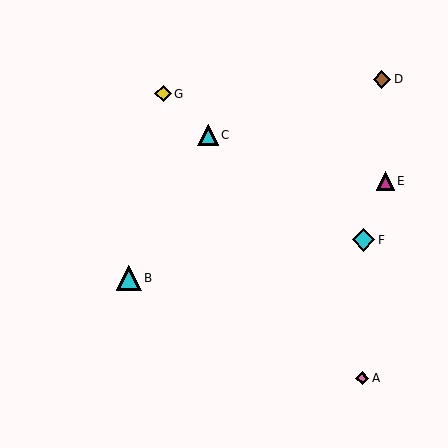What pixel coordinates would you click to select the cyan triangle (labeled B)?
Click at (129, 278) to select the cyan triangle B.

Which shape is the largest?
The cyan triangle (labeled B) is the largest.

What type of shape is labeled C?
Shape C is a cyan triangle.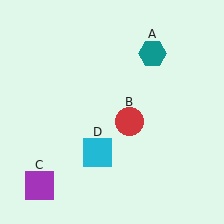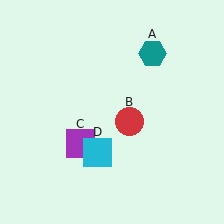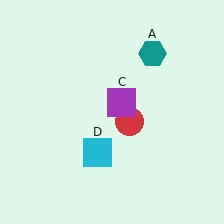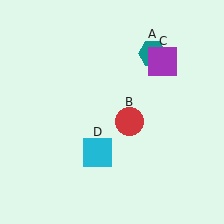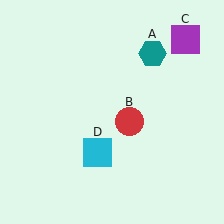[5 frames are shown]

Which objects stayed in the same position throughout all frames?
Teal hexagon (object A) and red circle (object B) and cyan square (object D) remained stationary.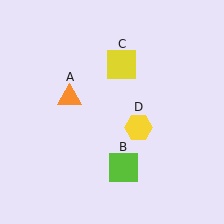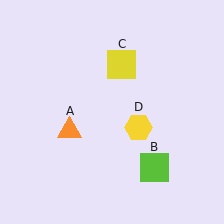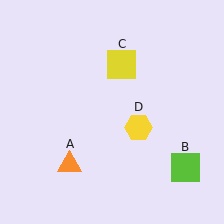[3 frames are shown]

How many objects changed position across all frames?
2 objects changed position: orange triangle (object A), lime square (object B).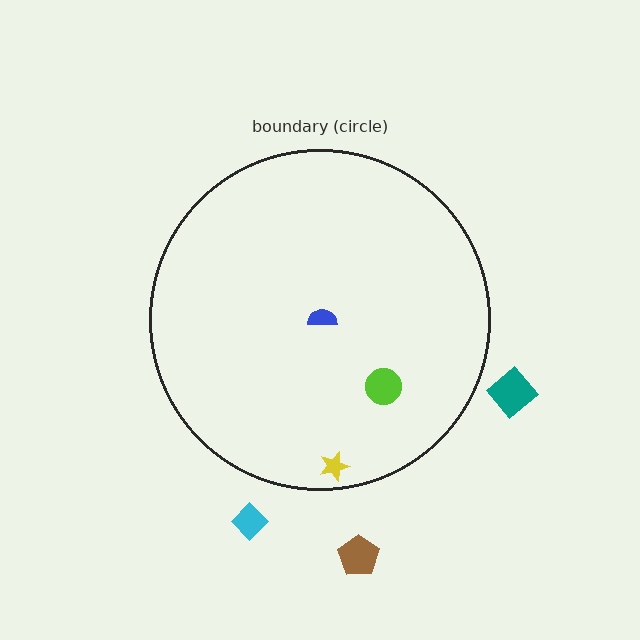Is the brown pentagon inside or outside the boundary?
Outside.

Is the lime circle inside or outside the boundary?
Inside.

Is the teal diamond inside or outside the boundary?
Outside.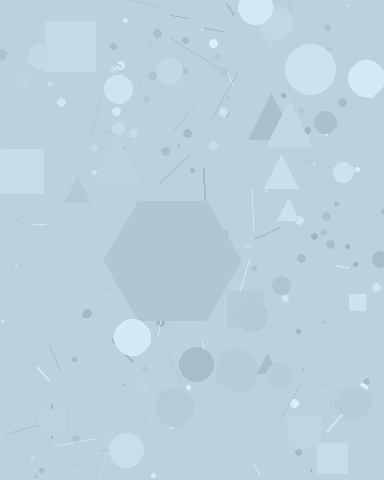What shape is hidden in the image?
A hexagon is hidden in the image.